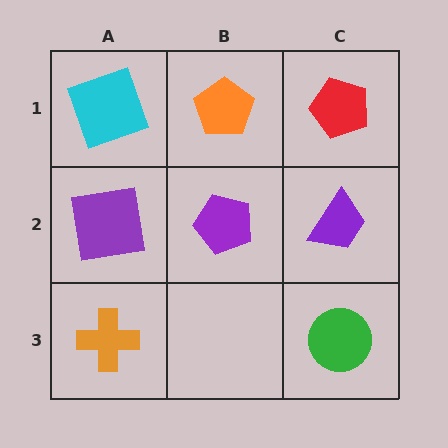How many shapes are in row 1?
3 shapes.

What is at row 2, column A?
A purple square.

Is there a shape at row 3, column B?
No, that cell is empty.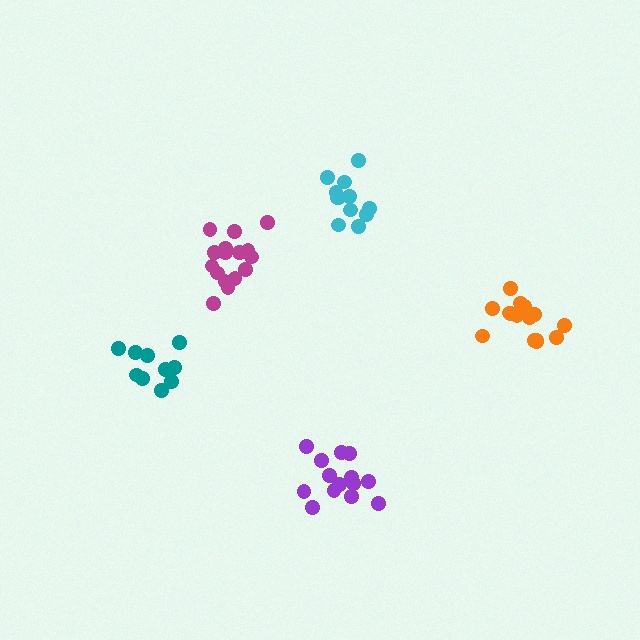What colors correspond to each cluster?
The clusters are colored: magenta, orange, purple, cyan, teal.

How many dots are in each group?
Group 1: 16 dots, Group 2: 16 dots, Group 3: 14 dots, Group 4: 12 dots, Group 5: 10 dots (68 total).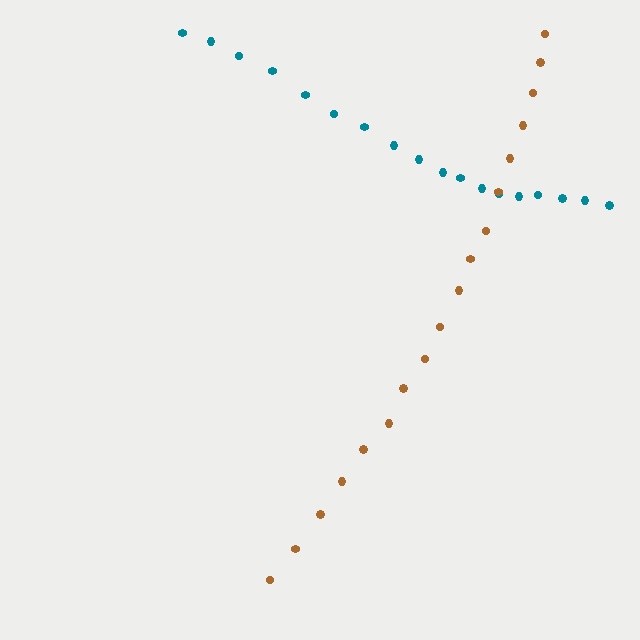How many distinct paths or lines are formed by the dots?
There are 2 distinct paths.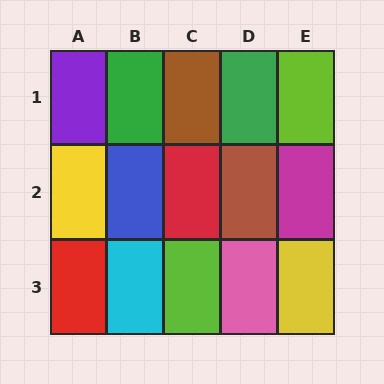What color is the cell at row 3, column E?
Yellow.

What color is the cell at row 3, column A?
Red.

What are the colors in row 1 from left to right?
Purple, green, brown, green, lime.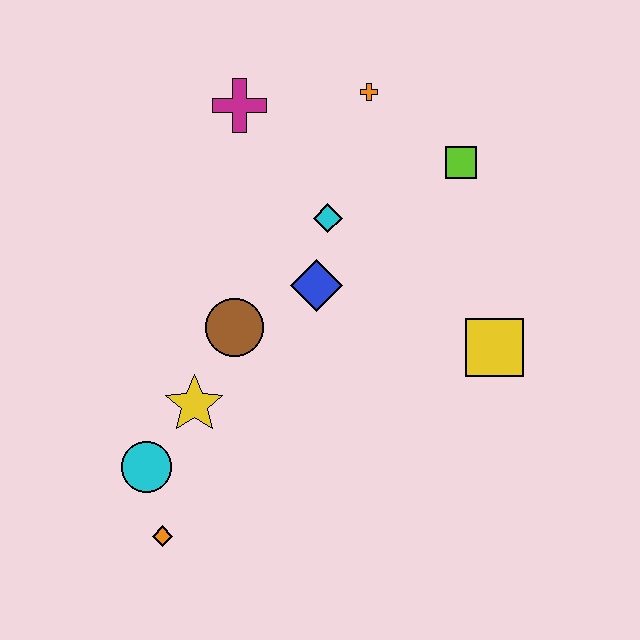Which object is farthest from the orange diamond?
The orange cross is farthest from the orange diamond.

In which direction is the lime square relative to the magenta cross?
The lime square is to the right of the magenta cross.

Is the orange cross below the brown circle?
No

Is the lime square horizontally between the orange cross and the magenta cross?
No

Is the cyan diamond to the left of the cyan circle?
No